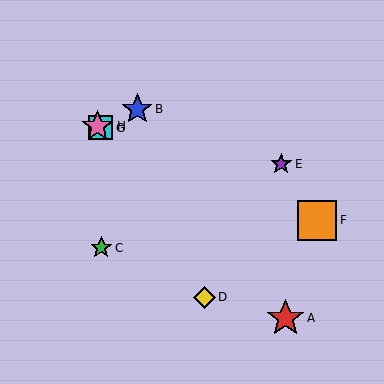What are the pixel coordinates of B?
Object B is at (137, 109).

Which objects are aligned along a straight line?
Objects F, G, H are aligned along a straight line.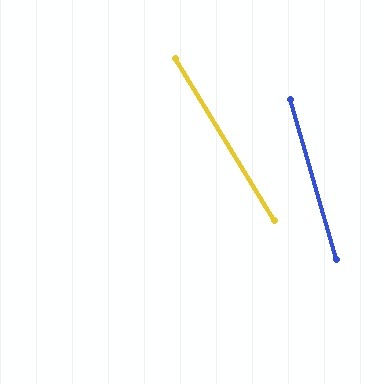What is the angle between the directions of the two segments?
Approximately 15 degrees.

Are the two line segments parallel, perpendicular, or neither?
Neither parallel nor perpendicular — they differ by about 15°.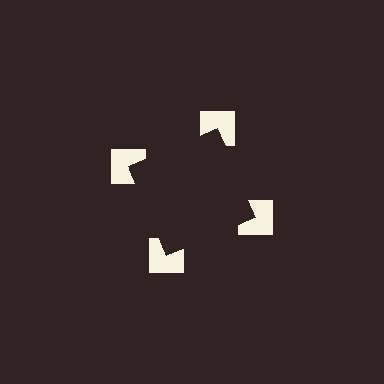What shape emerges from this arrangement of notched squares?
An illusory square — its edges are inferred from the aligned wedge cuts in the notched squares, not physically drawn.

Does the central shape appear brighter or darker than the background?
It typically appears slightly darker than the background, even though no actual brightness change is drawn.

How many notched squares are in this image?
There are 4 — one at each vertex of the illusory square.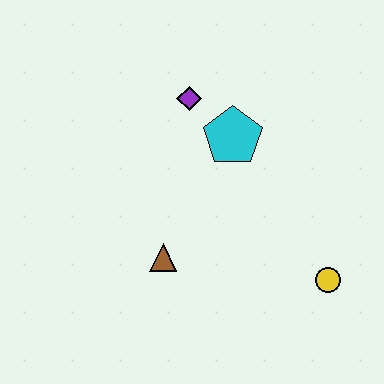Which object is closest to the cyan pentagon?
The purple diamond is closest to the cyan pentagon.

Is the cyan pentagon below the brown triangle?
No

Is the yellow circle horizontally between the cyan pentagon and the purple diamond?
No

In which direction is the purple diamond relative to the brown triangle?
The purple diamond is above the brown triangle.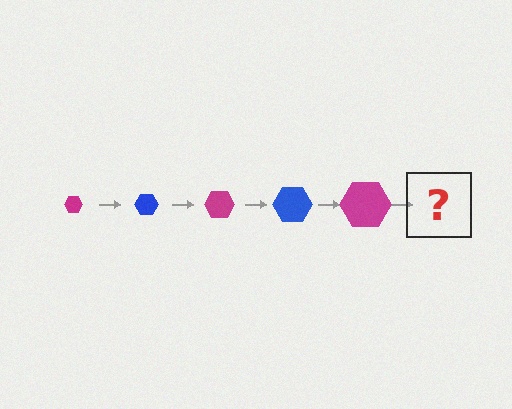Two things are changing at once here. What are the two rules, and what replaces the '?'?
The two rules are that the hexagon grows larger each step and the color cycles through magenta and blue. The '?' should be a blue hexagon, larger than the previous one.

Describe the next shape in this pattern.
It should be a blue hexagon, larger than the previous one.